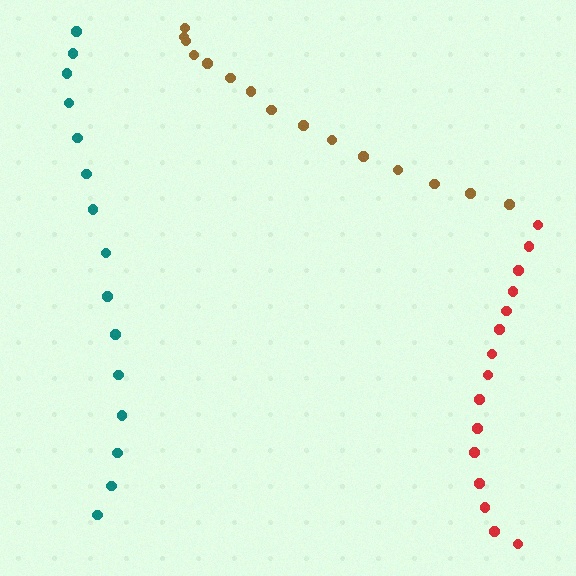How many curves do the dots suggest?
There are 3 distinct paths.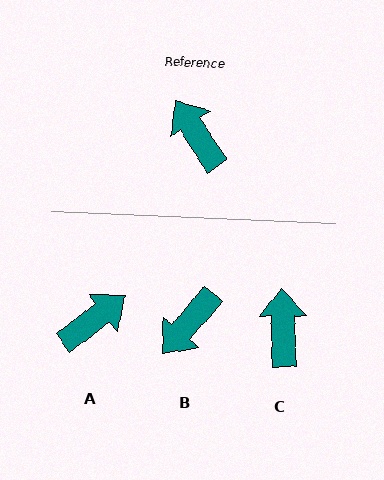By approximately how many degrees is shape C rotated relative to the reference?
Approximately 31 degrees clockwise.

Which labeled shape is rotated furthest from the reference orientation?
B, about 107 degrees away.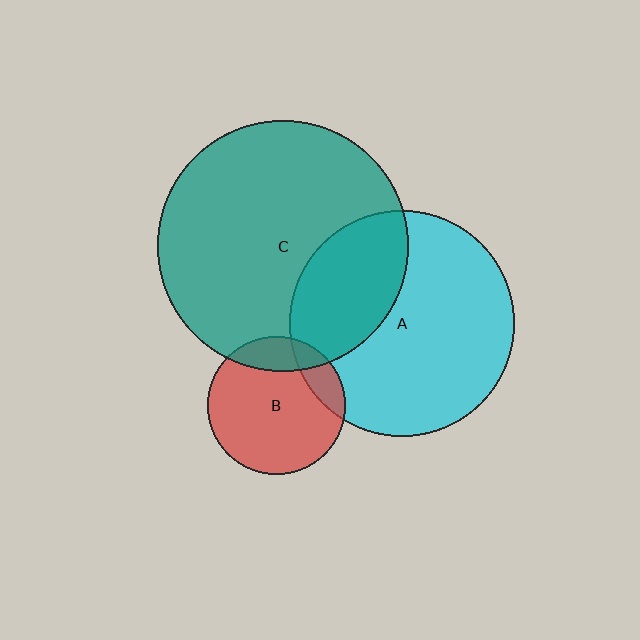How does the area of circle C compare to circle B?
Approximately 3.3 times.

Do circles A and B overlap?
Yes.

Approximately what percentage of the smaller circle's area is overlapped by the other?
Approximately 15%.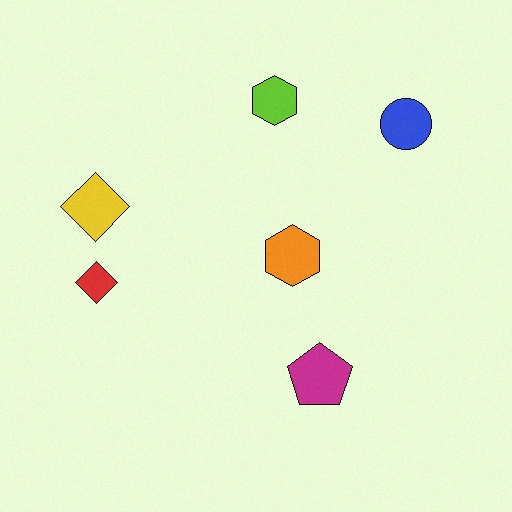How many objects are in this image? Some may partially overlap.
There are 6 objects.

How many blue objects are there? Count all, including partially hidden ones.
There is 1 blue object.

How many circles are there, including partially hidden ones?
There is 1 circle.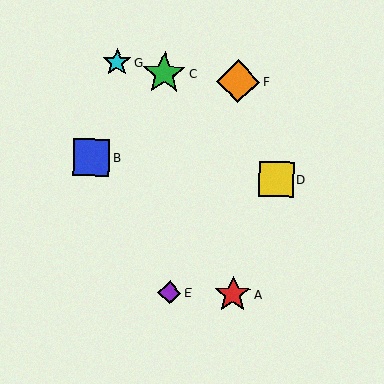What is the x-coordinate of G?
Object G is at x≈117.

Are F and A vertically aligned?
Yes, both are at x≈238.